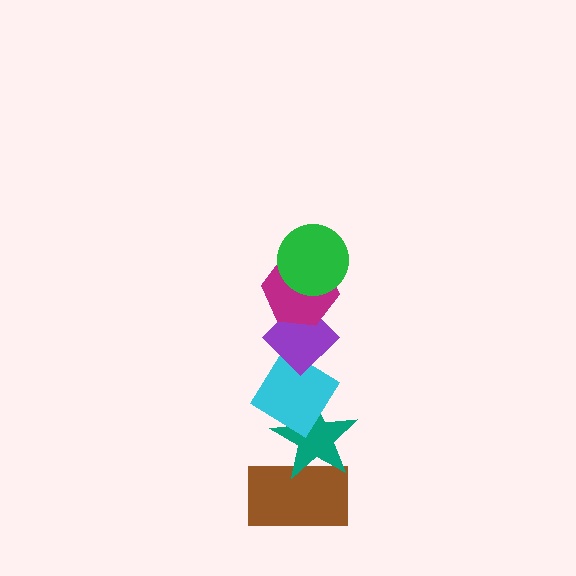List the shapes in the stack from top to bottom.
From top to bottom: the green circle, the magenta hexagon, the purple diamond, the cyan diamond, the teal star, the brown rectangle.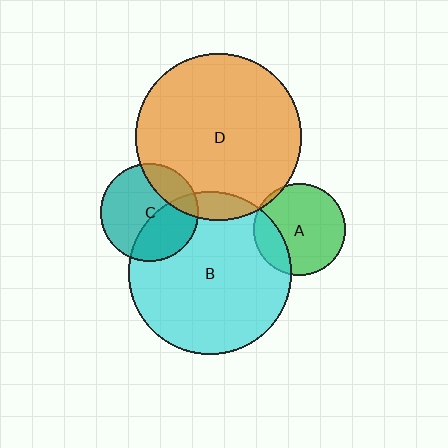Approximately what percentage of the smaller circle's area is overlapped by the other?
Approximately 5%.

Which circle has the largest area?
Circle D (orange).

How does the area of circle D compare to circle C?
Approximately 2.9 times.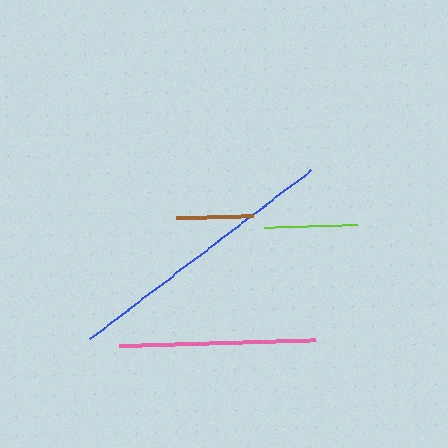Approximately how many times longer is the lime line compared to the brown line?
The lime line is approximately 1.2 times the length of the brown line.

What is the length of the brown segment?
The brown segment is approximately 76 pixels long.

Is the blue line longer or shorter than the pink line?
The blue line is longer than the pink line.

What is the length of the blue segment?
The blue segment is approximately 278 pixels long.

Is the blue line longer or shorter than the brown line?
The blue line is longer than the brown line.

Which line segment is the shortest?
The brown line is the shortest at approximately 76 pixels.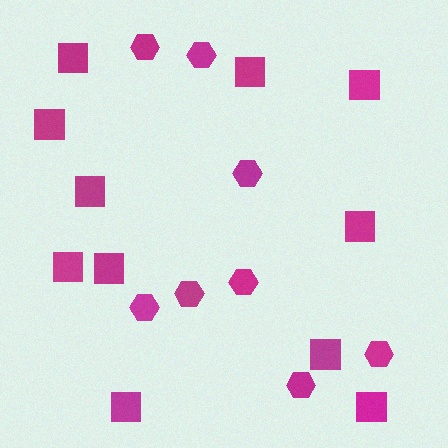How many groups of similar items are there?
There are 2 groups: one group of hexagons (8) and one group of squares (11).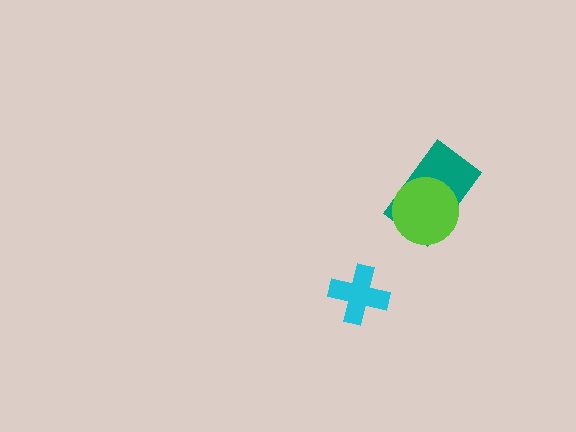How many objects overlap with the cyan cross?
0 objects overlap with the cyan cross.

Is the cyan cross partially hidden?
No, no other shape covers it.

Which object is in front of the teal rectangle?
The lime circle is in front of the teal rectangle.